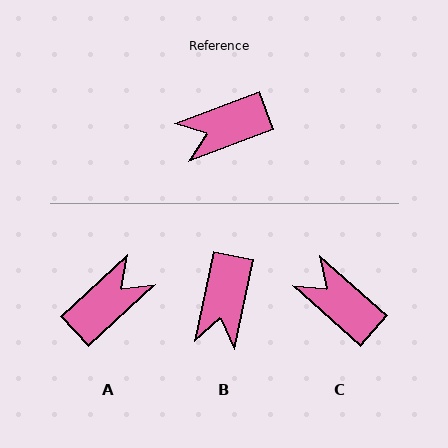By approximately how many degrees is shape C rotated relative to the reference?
Approximately 62 degrees clockwise.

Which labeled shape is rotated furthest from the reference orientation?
A, about 158 degrees away.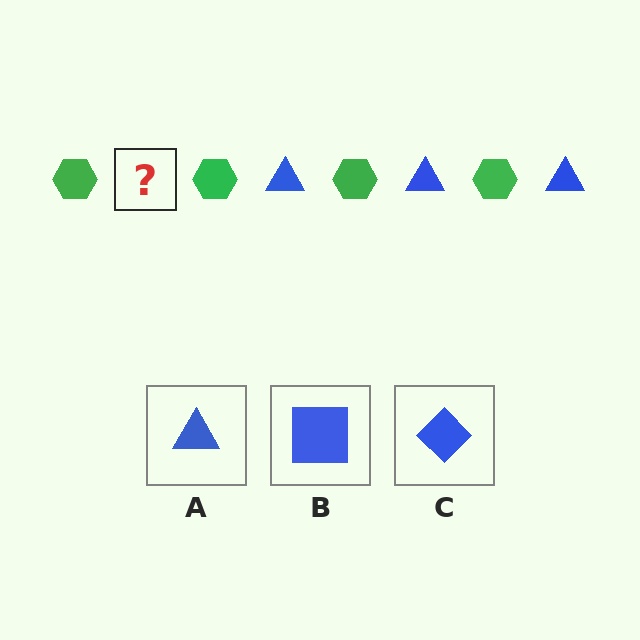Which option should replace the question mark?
Option A.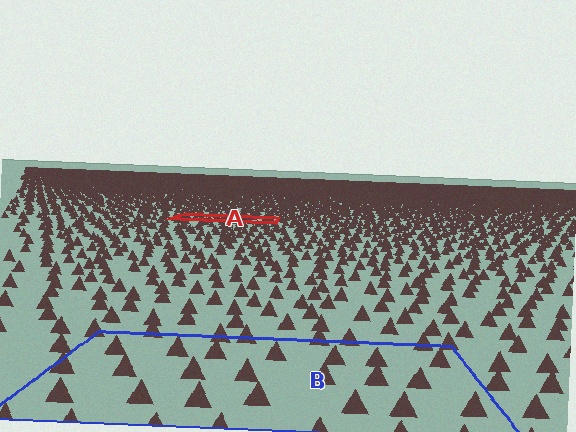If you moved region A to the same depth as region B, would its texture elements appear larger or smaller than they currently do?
They would appear larger. At a closer depth, the same texture elements are projected at a bigger on-screen size.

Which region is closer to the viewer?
Region B is closer. The texture elements there are larger and more spread out.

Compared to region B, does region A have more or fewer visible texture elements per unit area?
Region A has more texture elements per unit area — they are packed more densely because it is farther away.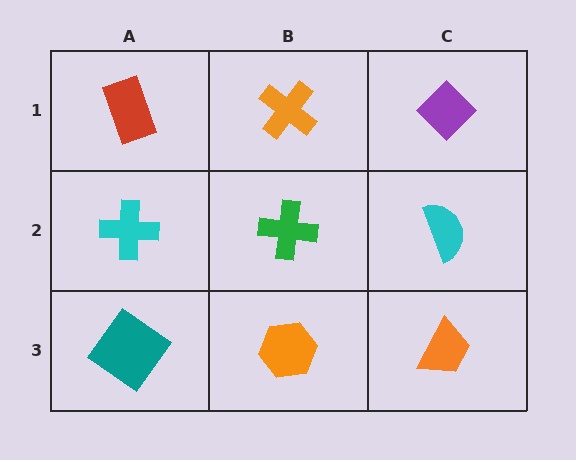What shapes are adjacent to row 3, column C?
A cyan semicircle (row 2, column C), an orange hexagon (row 3, column B).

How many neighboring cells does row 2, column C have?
3.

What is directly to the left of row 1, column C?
An orange cross.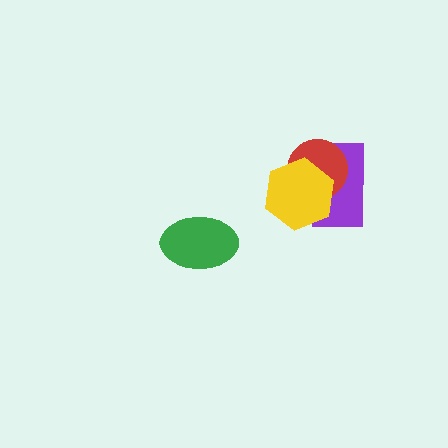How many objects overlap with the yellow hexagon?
2 objects overlap with the yellow hexagon.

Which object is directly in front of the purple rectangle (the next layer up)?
The red circle is directly in front of the purple rectangle.